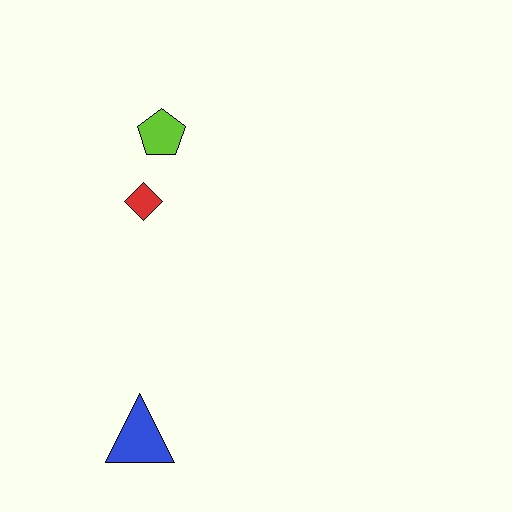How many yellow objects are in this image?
There are no yellow objects.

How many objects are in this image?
There are 3 objects.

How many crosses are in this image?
There are no crosses.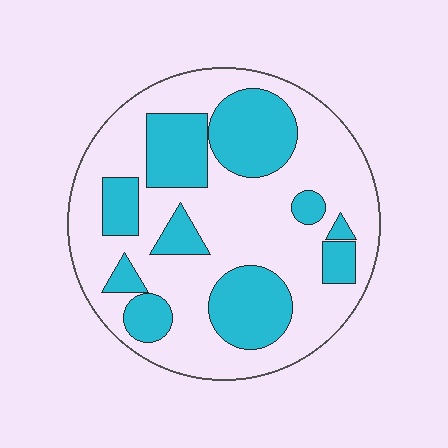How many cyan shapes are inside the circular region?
10.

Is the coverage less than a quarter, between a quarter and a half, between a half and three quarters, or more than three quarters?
Between a quarter and a half.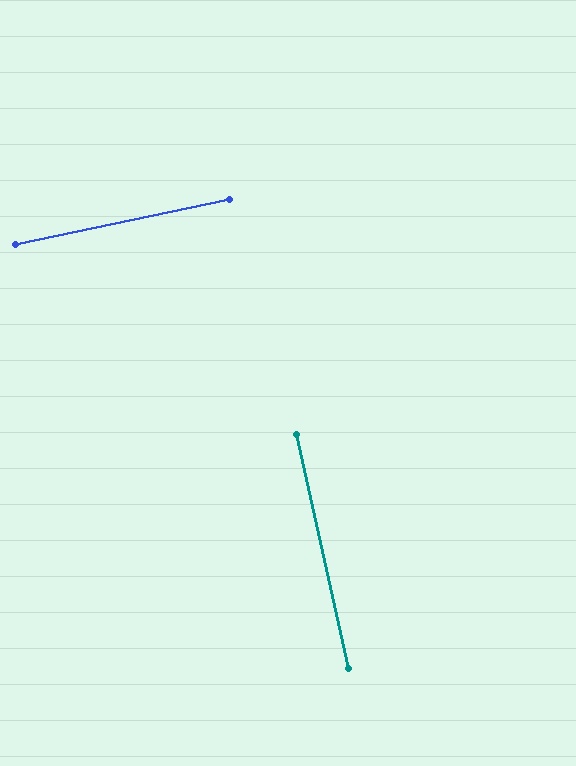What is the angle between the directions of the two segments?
Approximately 89 degrees.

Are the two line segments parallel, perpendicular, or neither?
Perpendicular — they meet at approximately 89°.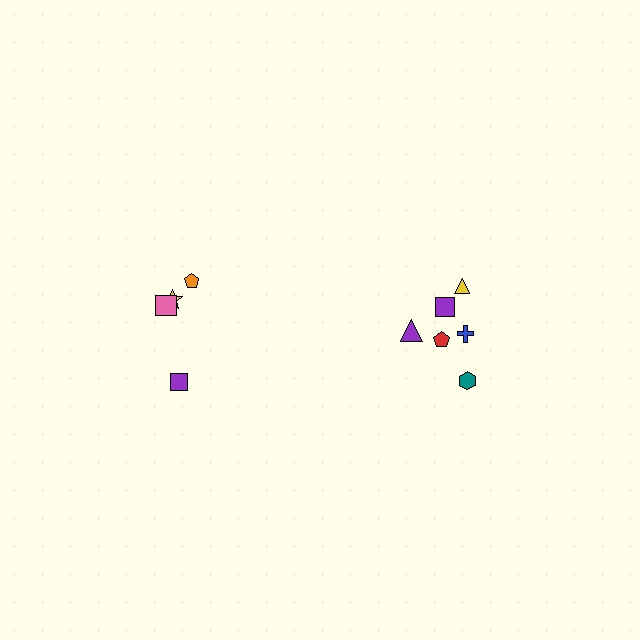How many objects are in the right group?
There are 6 objects.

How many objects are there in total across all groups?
There are 10 objects.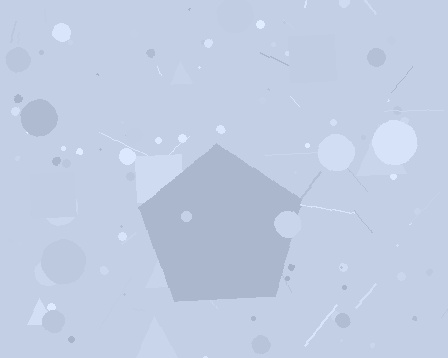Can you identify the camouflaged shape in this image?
The camouflaged shape is a pentagon.